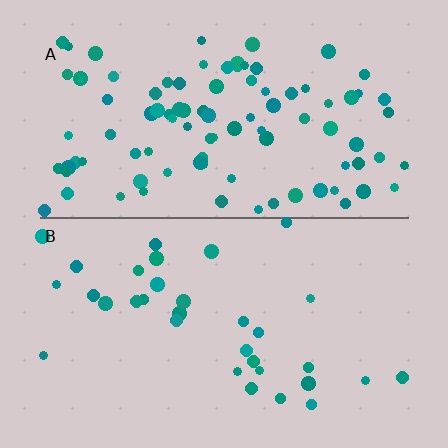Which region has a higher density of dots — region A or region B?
A (the top).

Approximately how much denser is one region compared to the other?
Approximately 2.8× — region A over region B.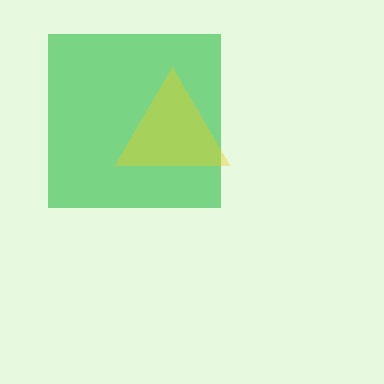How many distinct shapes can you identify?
There are 2 distinct shapes: a green square, a yellow triangle.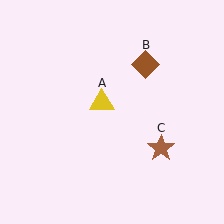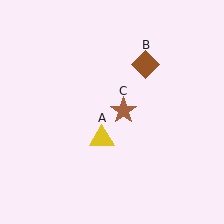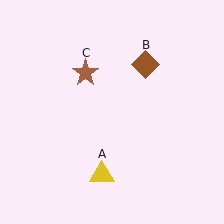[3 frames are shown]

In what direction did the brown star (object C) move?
The brown star (object C) moved up and to the left.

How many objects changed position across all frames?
2 objects changed position: yellow triangle (object A), brown star (object C).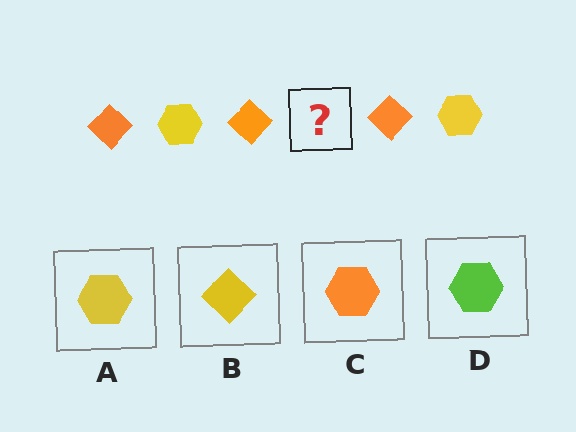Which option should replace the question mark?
Option A.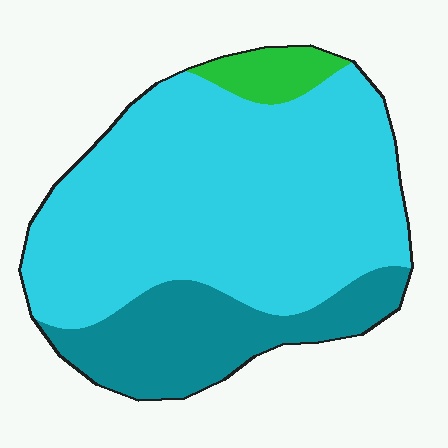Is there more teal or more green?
Teal.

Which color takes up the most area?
Cyan, at roughly 70%.